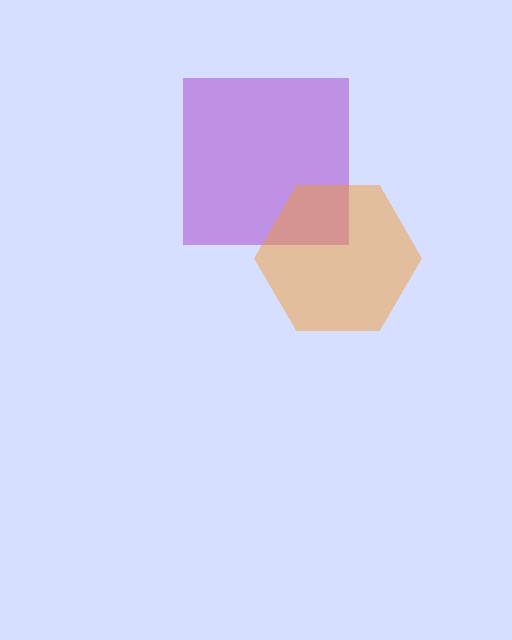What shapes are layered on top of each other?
The layered shapes are: a purple square, an orange hexagon.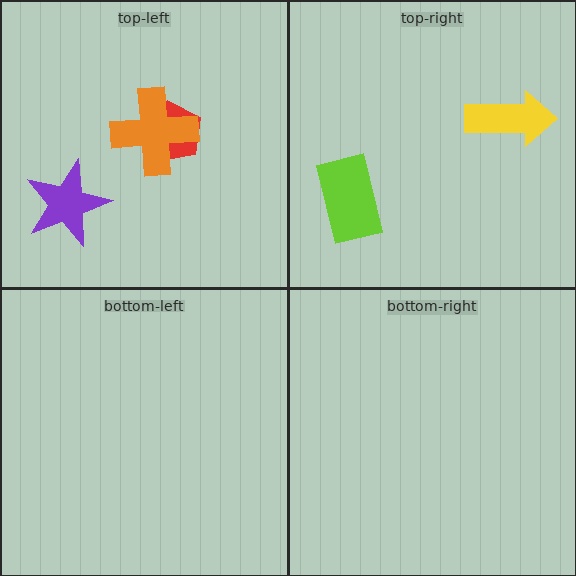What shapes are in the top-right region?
The lime rectangle, the yellow arrow.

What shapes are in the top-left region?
The red pentagon, the orange cross, the purple star.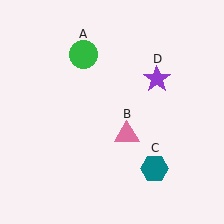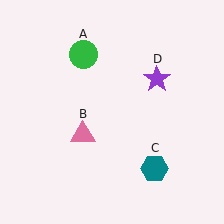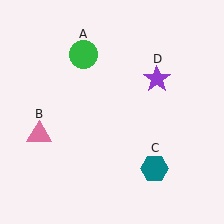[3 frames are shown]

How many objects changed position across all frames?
1 object changed position: pink triangle (object B).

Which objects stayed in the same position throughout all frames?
Green circle (object A) and teal hexagon (object C) and purple star (object D) remained stationary.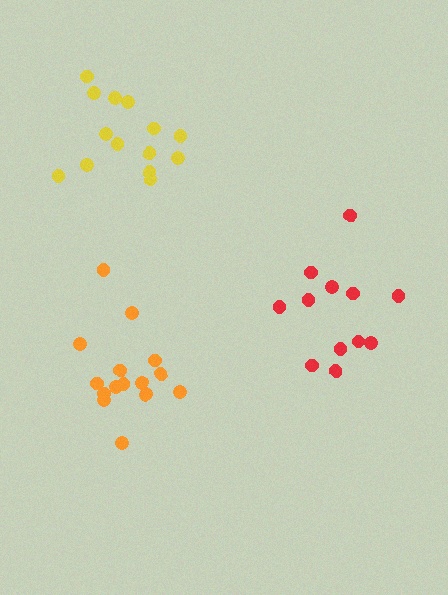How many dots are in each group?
Group 1: 12 dots, Group 2: 15 dots, Group 3: 14 dots (41 total).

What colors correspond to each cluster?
The clusters are colored: red, orange, yellow.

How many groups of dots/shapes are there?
There are 3 groups.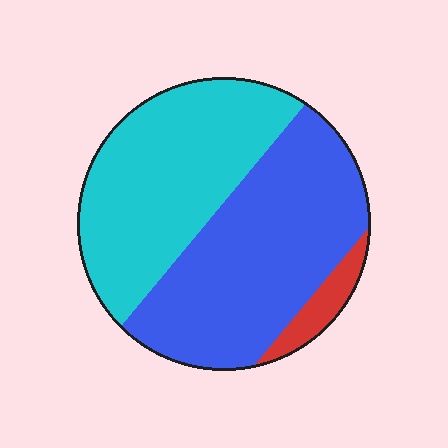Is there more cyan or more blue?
Blue.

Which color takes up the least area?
Red, at roughly 5%.